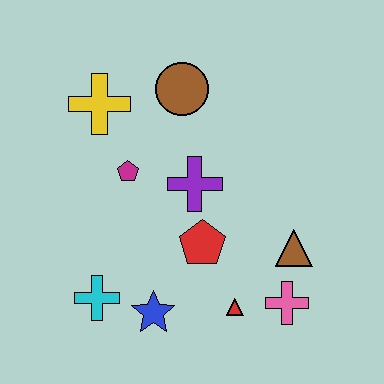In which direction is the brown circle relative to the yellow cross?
The brown circle is to the right of the yellow cross.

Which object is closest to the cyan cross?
The blue star is closest to the cyan cross.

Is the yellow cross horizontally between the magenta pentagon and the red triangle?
No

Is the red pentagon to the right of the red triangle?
No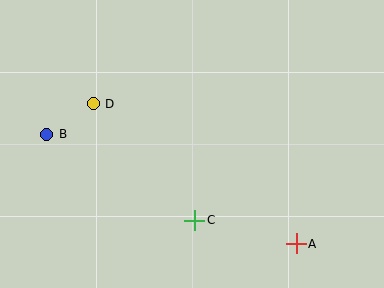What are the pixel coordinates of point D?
Point D is at (93, 104).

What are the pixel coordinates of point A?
Point A is at (296, 244).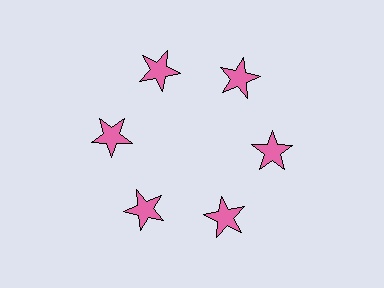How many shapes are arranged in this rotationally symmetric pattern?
There are 6 shapes, arranged in 6 groups of 1.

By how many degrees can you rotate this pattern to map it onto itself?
The pattern maps onto itself every 60 degrees of rotation.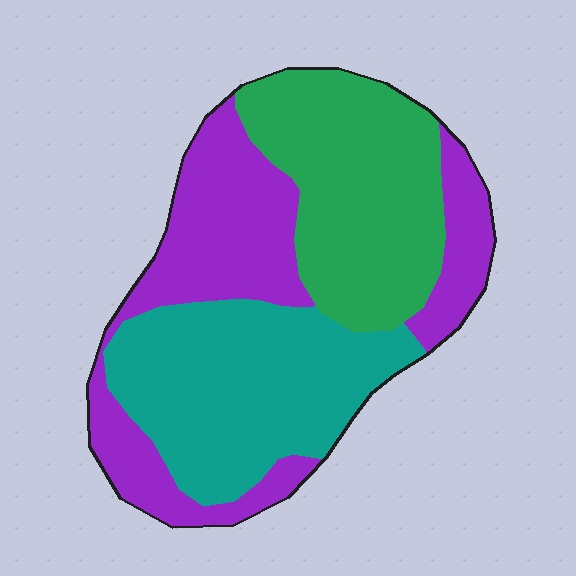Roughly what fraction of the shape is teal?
Teal takes up about one third (1/3) of the shape.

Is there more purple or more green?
Purple.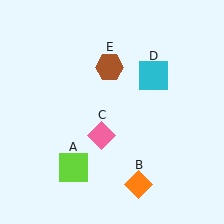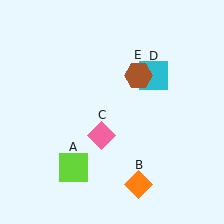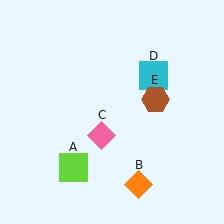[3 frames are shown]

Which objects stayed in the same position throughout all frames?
Lime square (object A) and orange diamond (object B) and pink diamond (object C) and cyan square (object D) remained stationary.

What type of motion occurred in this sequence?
The brown hexagon (object E) rotated clockwise around the center of the scene.